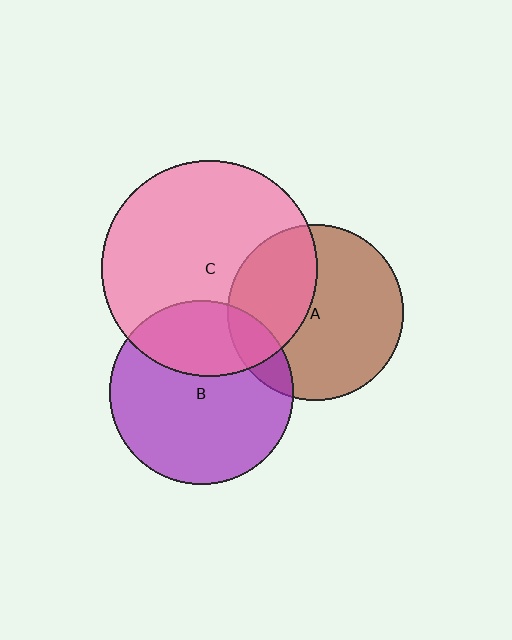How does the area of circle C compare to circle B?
Approximately 1.4 times.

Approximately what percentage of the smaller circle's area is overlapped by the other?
Approximately 30%.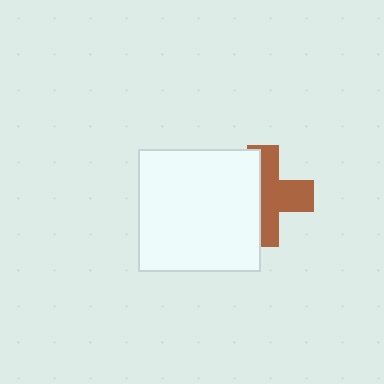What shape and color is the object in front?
The object in front is a white square.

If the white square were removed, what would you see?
You would see the complete brown cross.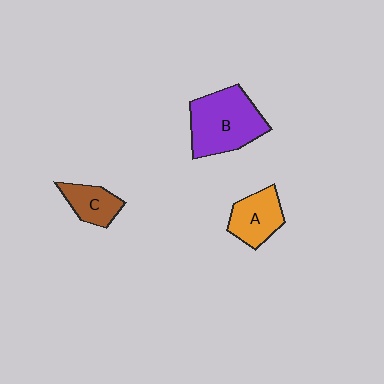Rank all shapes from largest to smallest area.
From largest to smallest: B (purple), A (orange), C (brown).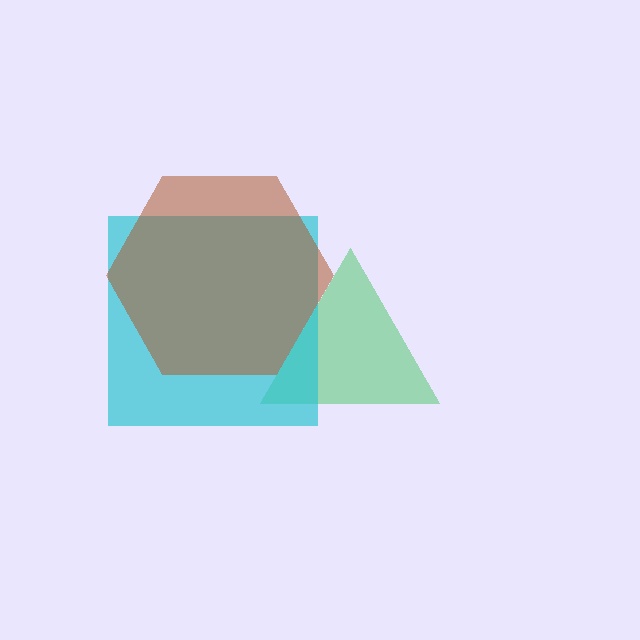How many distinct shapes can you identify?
There are 3 distinct shapes: a green triangle, a cyan square, a brown hexagon.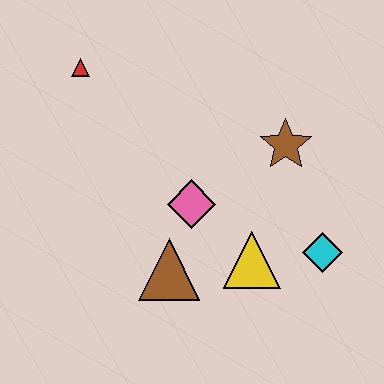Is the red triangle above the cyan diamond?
Yes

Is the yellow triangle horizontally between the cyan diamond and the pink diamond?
Yes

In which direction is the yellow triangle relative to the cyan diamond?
The yellow triangle is to the left of the cyan diamond.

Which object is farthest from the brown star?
The red triangle is farthest from the brown star.